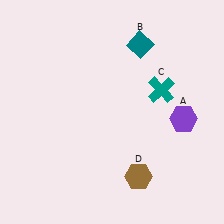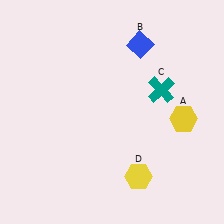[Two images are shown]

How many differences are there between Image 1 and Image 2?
There are 3 differences between the two images.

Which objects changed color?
A changed from purple to yellow. B changed from teal to blue. D changed from brown to yellow.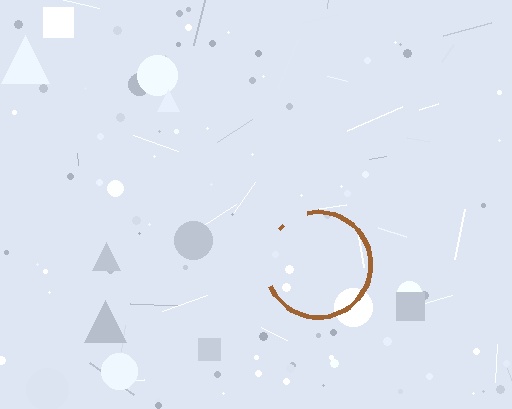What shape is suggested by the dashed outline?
The dashed outline suggests a circle.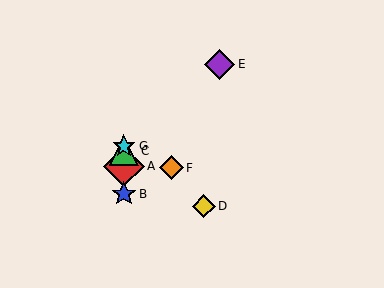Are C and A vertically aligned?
Yes, both are at x≈124.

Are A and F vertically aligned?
No, A is at x≈124 and F is at x≈171.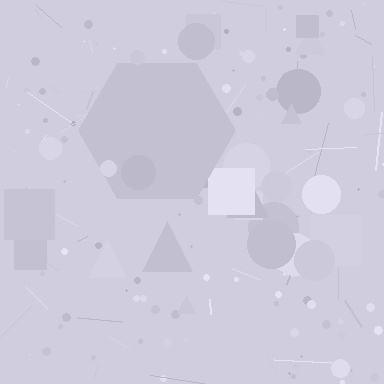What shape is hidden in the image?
A hexagon is hidden in the image.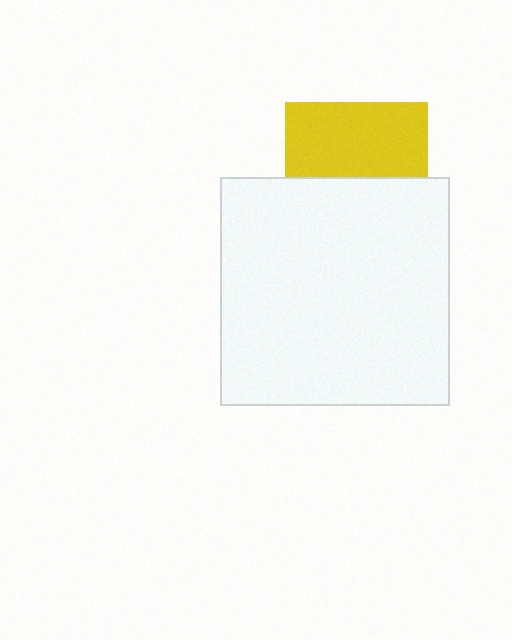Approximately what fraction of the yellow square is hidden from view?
Roughly 47% of the yellow square is hidden behind the white square.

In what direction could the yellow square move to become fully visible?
The yellow square could move up. That would shift it out from behind the white square entirely.